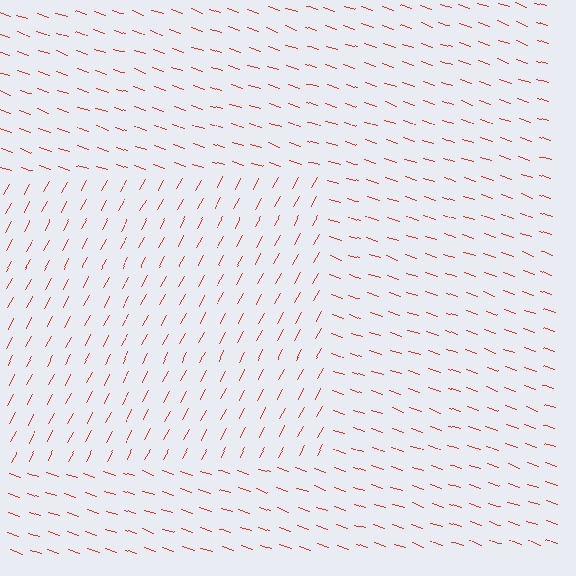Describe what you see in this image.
The image is filled with small red line segments. A rectangle region in the image has lines oriented differently from the surrounding lines, creating a visible texture boundary.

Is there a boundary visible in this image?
Yes, there is a texture boundary formed by a change in line orientation.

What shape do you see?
I see a rectangle.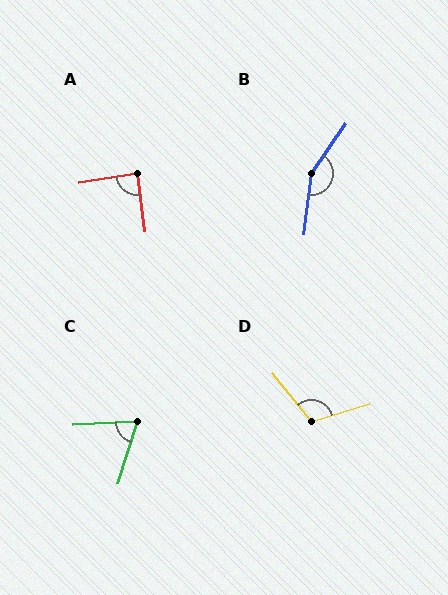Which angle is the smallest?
C, at approximately 70 degrees.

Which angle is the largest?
B, at approximately 153 degrees.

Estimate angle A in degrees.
Approximately 89 degrees.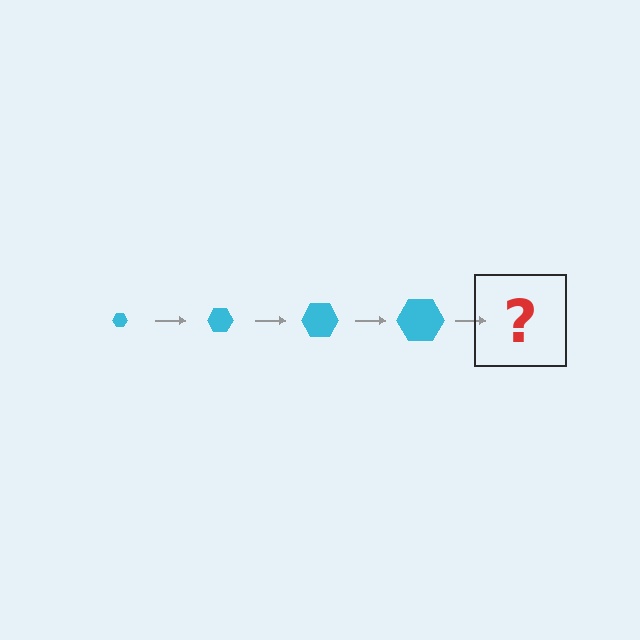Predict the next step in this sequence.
The next step is a cyan hexagon, larger than the previous one.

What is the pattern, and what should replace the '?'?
The pattern is that the hexagon gets progressively larger each step. The '?' should be a cyan hexagon, larger than the previous one.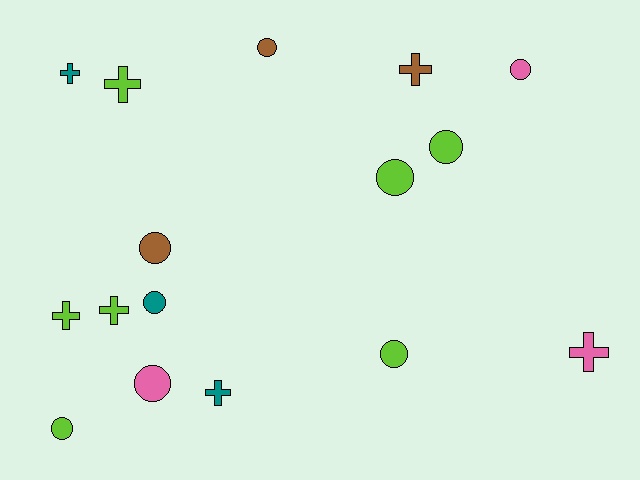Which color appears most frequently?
Lime, with 7 objects.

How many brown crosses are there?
There is 1 brown cross.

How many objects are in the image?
There are 16 objects.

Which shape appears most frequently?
Circle, with 9 objects.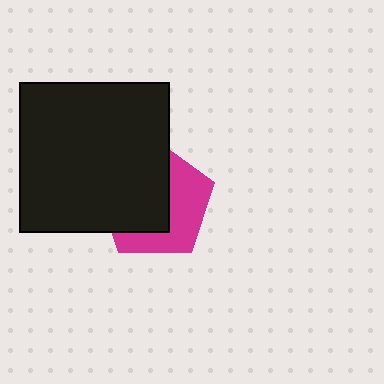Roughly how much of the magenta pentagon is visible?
A small part of it is visible (roughly 45%).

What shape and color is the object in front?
The object in front is a black square.